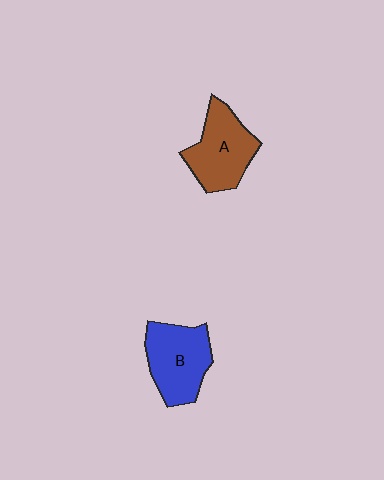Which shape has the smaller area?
Shape A (brown).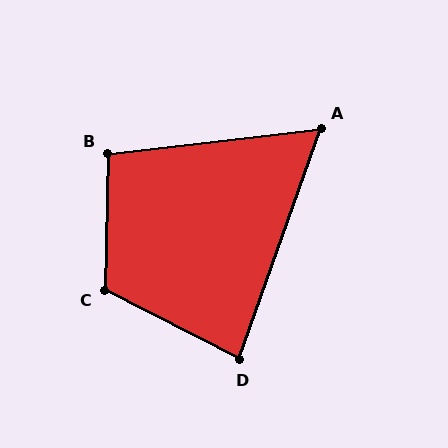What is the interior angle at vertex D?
Approximately 82 degrees (acute).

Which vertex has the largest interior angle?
C, at approximately 116 degrees.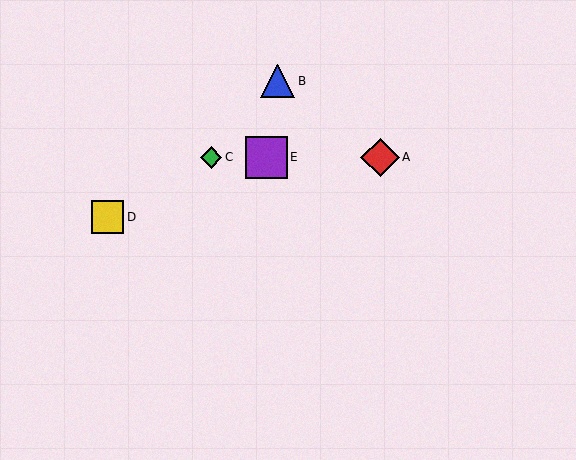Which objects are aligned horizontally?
Objects A, C, E are aligned horizontally.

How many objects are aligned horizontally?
3 objects (A, C, E) are aligned horizontally.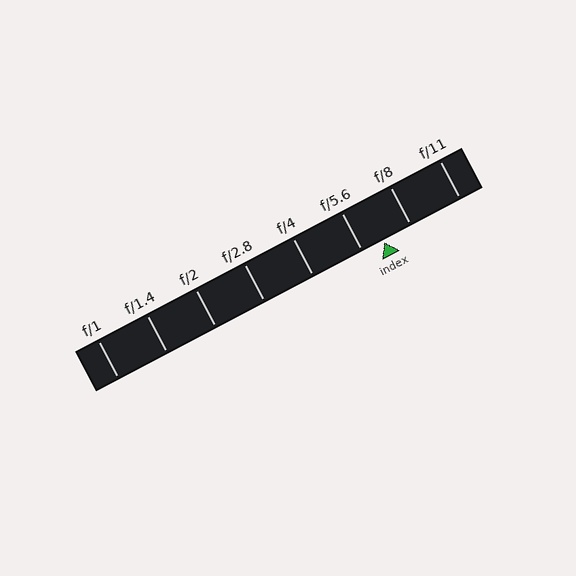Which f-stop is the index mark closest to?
The index mark is closest to f/5.6.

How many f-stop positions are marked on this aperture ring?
There are 8 f-stop positions marked.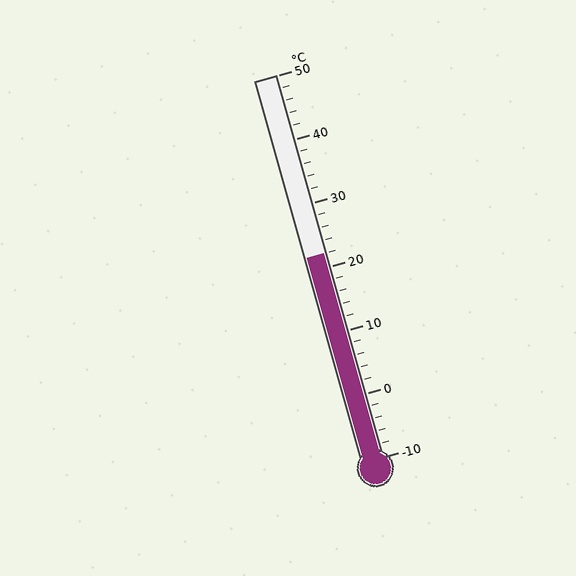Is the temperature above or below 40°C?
The temperature is below 40°C.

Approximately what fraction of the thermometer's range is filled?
The thermometer is filled to approximately 55% of its range.